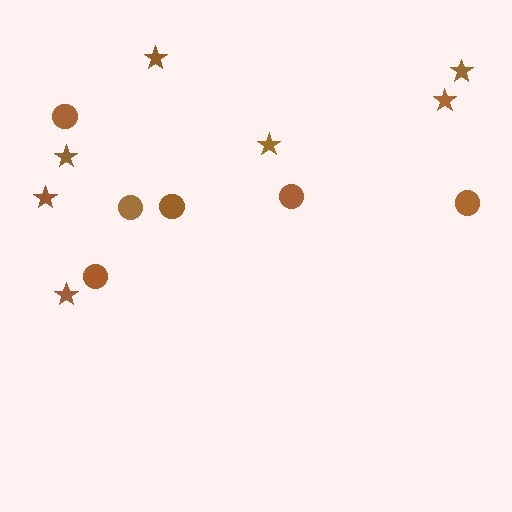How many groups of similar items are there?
There are 2 groups: one group of stars (7) and one group of circles (6).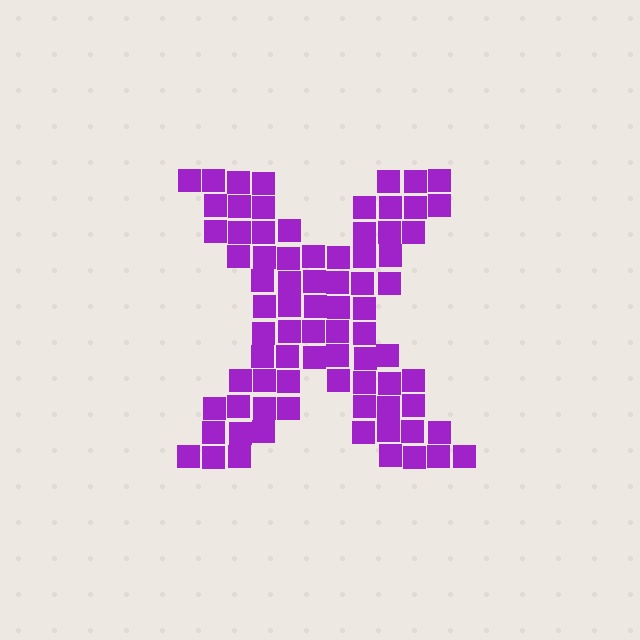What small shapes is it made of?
It is made of small squares.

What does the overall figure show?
The overall figure shows the letter X.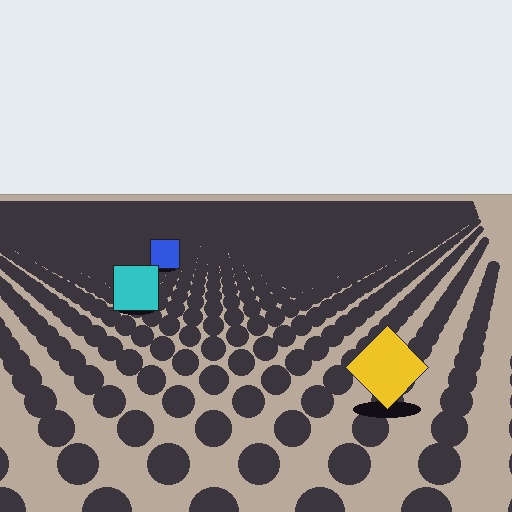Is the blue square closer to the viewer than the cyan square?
No. The cyan square is closer — you can tell from the texture gradient: the ground texture is coarser near it.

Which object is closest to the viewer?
The yellow diamond is closest. The texture marks near it are larger and more spread out.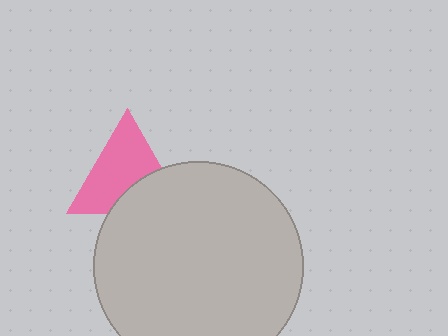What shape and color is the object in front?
The object in front is a light gray circle.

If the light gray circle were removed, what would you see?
You would see the complete pink triangle.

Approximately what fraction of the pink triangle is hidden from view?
Roughly 33% of the pink triangle is hidden behind the light gray circle.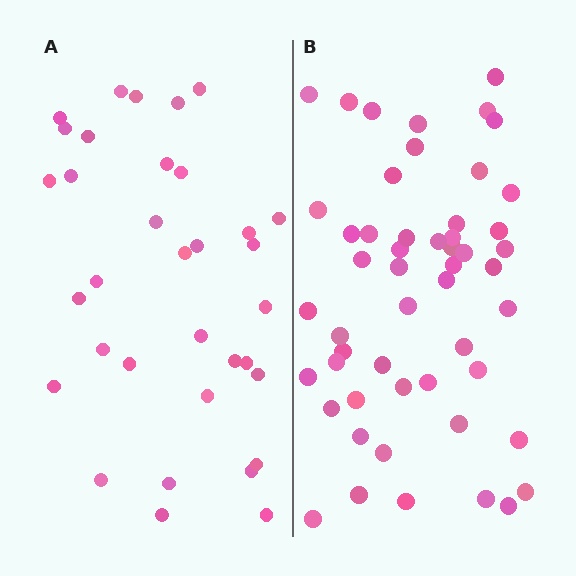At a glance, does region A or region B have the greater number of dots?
Region B (the right region) has more dots.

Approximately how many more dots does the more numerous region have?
Region B has approximately 20 more dots than region A.